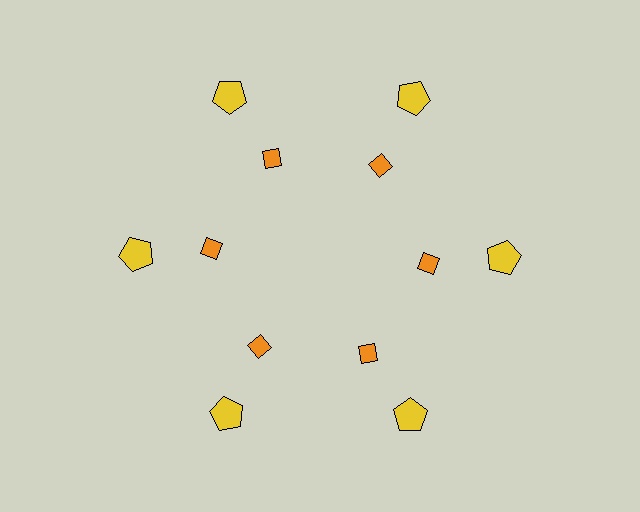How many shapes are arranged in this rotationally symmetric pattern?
There are 12 shapes, arranged in 6 groups of 2.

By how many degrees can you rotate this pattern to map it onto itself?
The pattern maps onto itself every 60 degrees of rotation.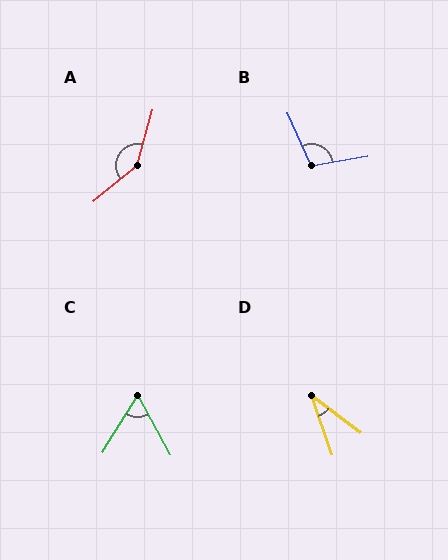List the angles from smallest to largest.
D (34°), C (61°), B (104°), A (145°).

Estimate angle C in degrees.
Approximately 61 degrees.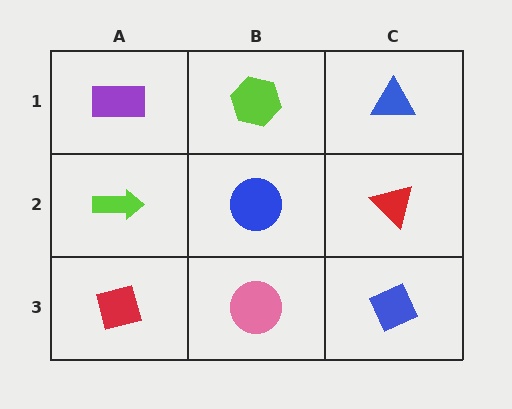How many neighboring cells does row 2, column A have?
3.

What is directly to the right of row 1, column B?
A blue triangle.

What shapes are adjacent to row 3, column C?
A red triangle (row 2, column C), a pink circle (row 3, column B).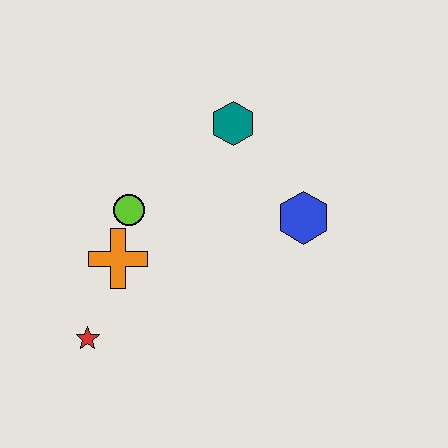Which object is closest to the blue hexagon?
The teal hexagon is closest to the blue hexagon.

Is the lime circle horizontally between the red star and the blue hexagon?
Yes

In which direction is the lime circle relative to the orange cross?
The lime circle is above the orange cross.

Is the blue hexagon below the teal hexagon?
Yes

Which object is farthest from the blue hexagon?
The red star is farthest from the blue hexagon.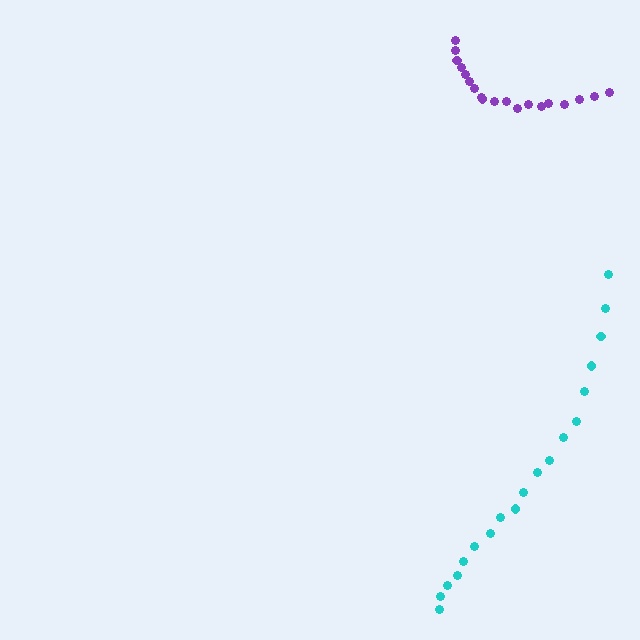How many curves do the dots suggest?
There are 2 distinct paths.